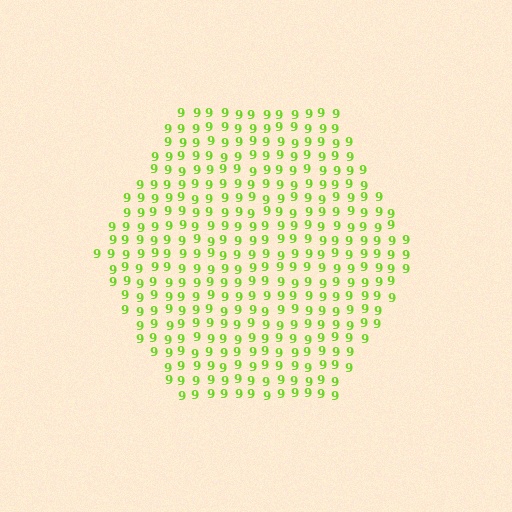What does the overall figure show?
The overall figure shows a hexagon.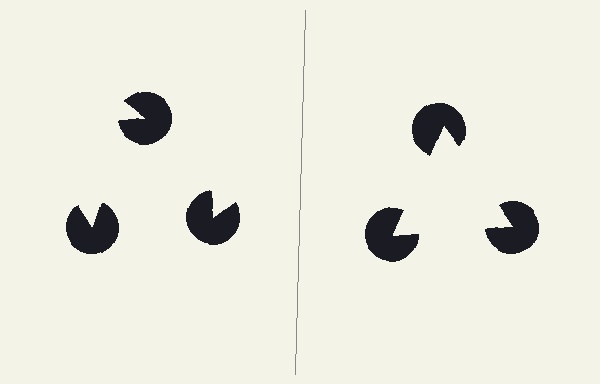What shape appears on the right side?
An illusory triangle.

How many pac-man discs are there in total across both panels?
6 — 3 on each side.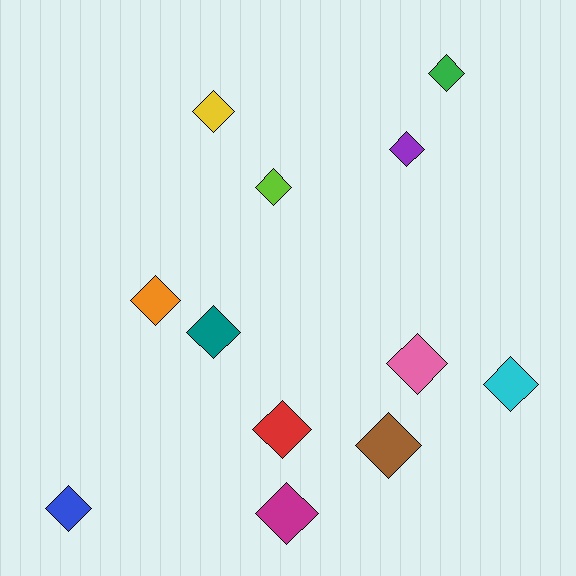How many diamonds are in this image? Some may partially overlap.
There are 12 diamonds.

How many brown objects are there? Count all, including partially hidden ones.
There is 1 brown object.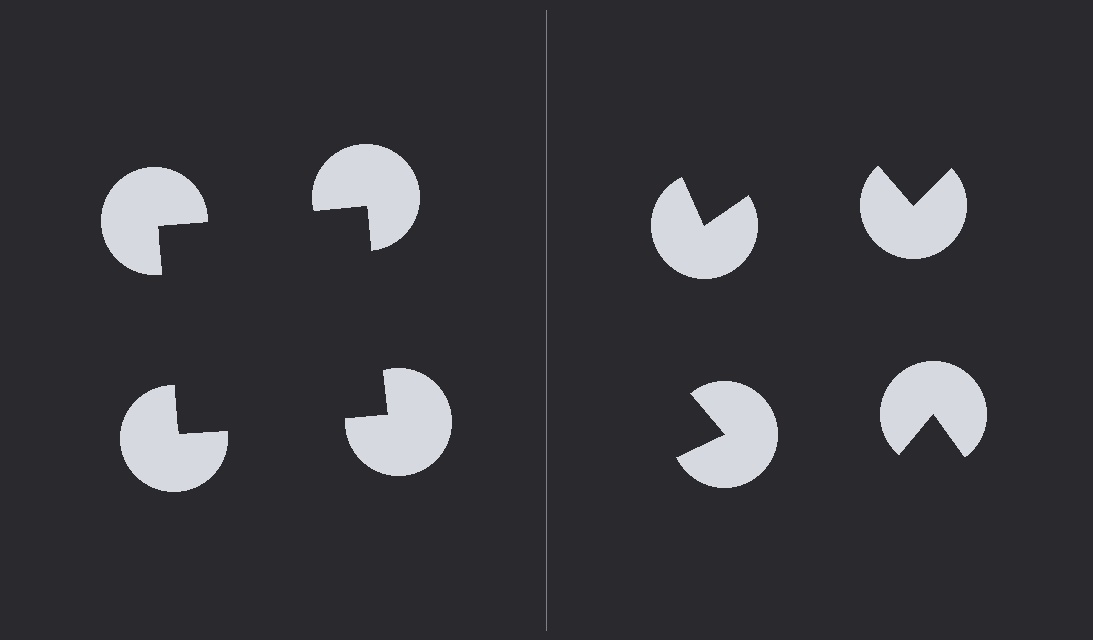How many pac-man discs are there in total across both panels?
8 — 4 on each side.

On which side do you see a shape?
An illusory square appears on the left side. On the right side the wedge cuts are rotated, so no coherent shape forms.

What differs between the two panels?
The pac-man discs are positioned identically on both sides; only the wedge orientations differ. On the left they align to a square; on the right they are misaligned.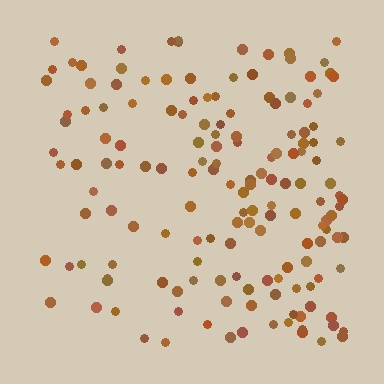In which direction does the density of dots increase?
From left to right, with the right side densest.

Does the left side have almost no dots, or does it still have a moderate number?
Still a moderate number, just noticeably fewer than the right.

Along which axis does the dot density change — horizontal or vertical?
Horizontal.